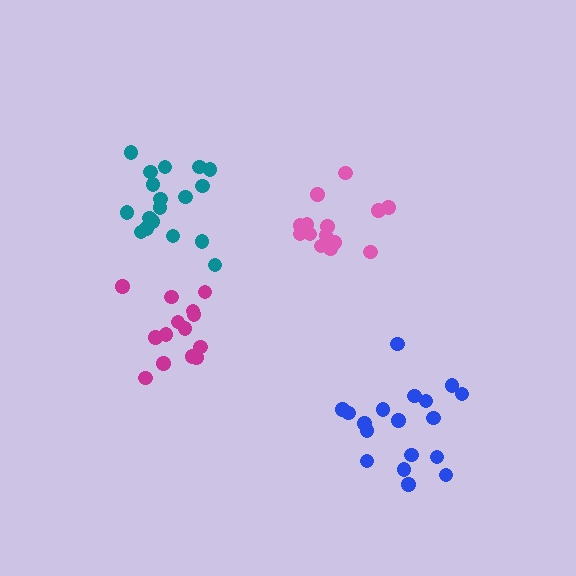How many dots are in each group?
Group 1: 14 dots, Group 2: 18 dots, Group 3: 14 dots, Group 4: 18 dots (64 total).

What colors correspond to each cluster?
The clusters are colored: pink, teal, magenta, blue.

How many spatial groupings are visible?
There are 4 spatial groupings.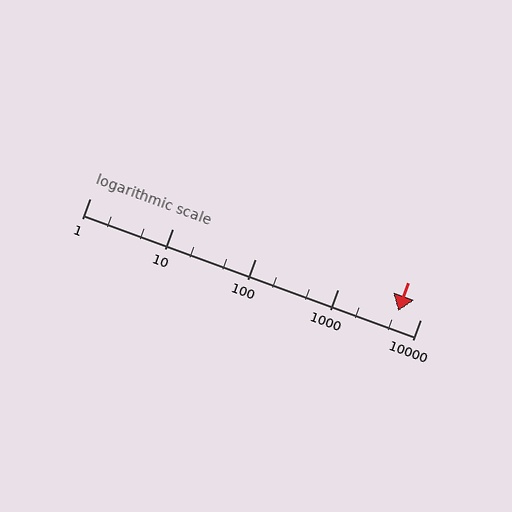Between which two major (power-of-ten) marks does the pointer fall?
The pointer is between 1000 and 10000.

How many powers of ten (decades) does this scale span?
The scale spans 4 decades, from 1 to 10000.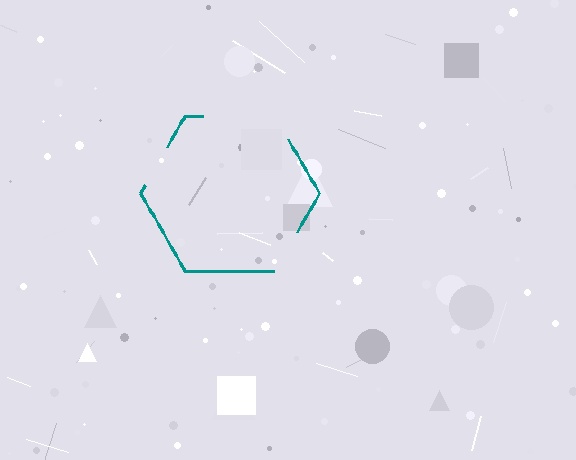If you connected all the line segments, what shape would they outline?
They would outline a hexagon.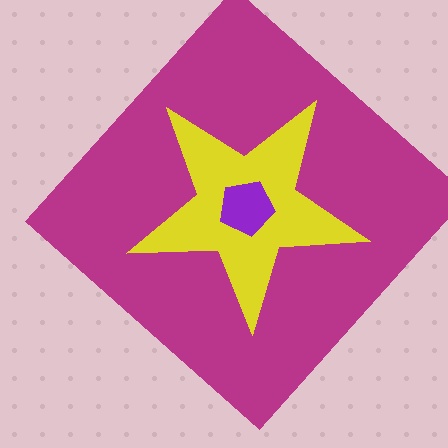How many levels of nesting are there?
3.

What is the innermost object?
The purple pentagon.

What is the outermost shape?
The magenta diamond.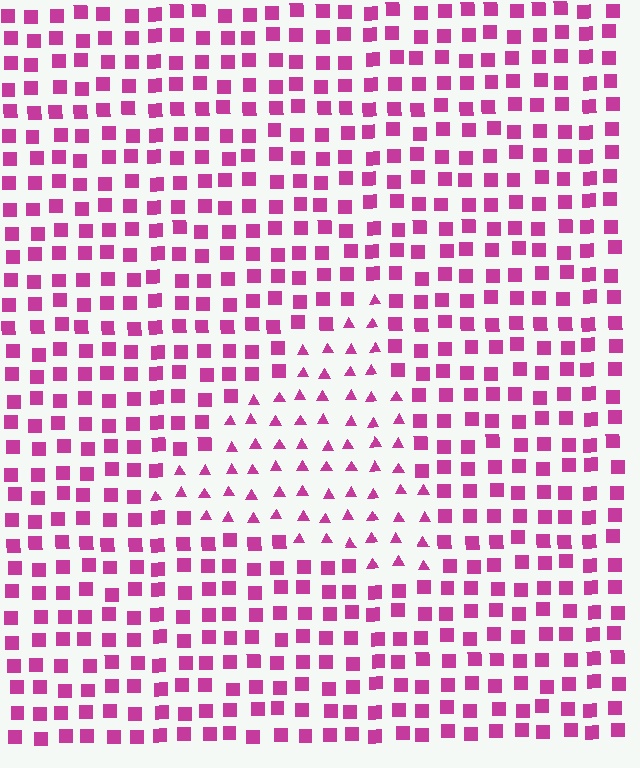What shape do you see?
I see a triangle.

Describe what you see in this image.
The image is filled with small magenta elements arranged in a uniform grid. A triangle-shaped region contains triangles, while the surrounding area contains squares. The boundary is defined purely by the change in element shape.